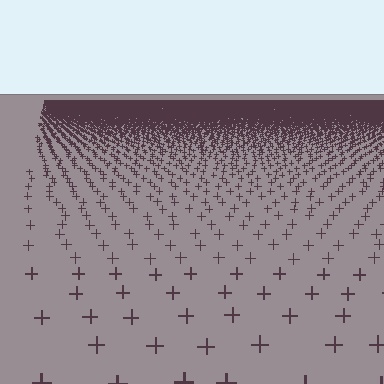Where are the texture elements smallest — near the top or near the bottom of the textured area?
Near the top.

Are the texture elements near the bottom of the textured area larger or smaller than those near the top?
Larger. Near the bottom, elements are closer to the viewer and appear at a bigger on-screen size.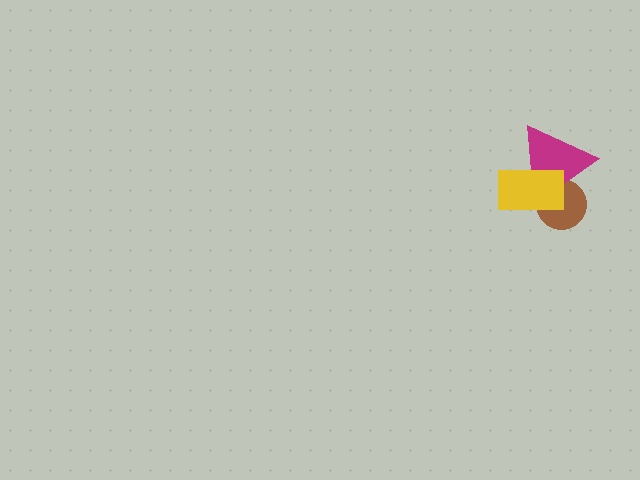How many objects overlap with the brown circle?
2 objects overlap with the brown circle.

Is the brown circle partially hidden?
Yes, it is partially covered by another shape.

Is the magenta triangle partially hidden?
Yes, it is partially covered by another shape.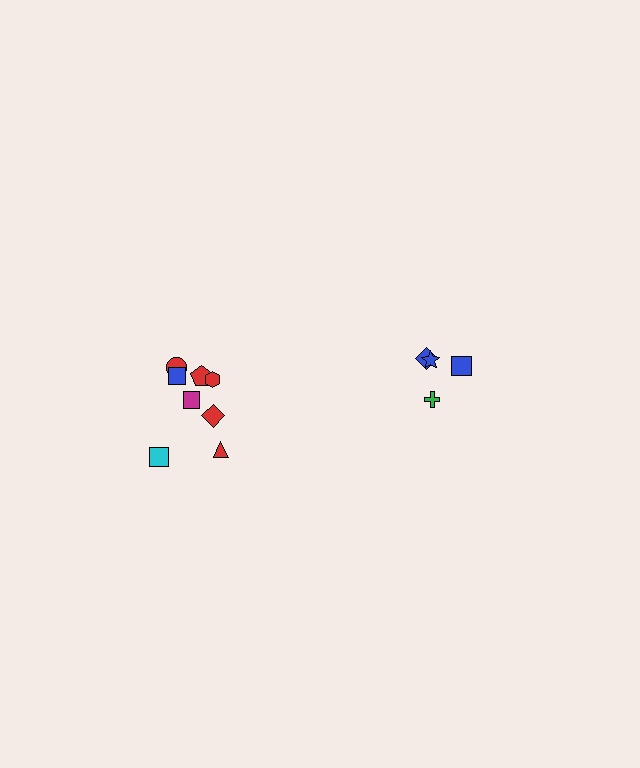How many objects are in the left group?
There are 8 objects.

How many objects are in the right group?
There are 4 objects.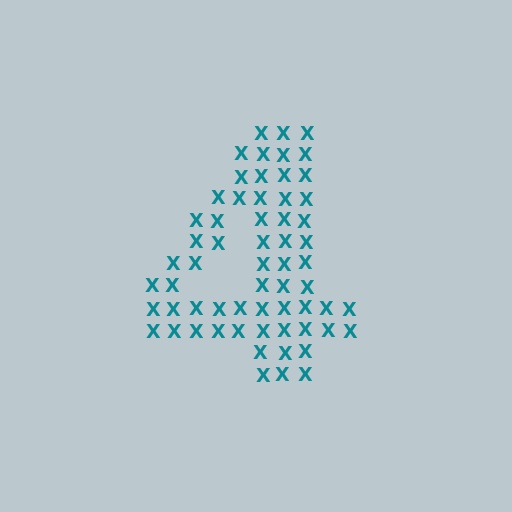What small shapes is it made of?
It is made of small letter X's.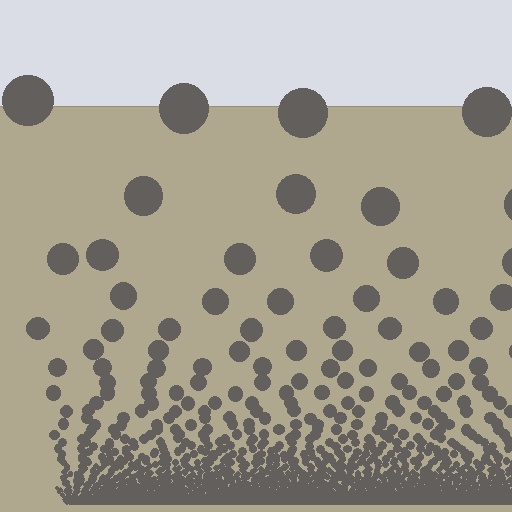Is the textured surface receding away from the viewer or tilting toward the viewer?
The surface appears to tilt toward the viewer. Texture elements get larger and sparser toward the top.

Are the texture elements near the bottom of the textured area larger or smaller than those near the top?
Smaller. The gradient is inverted — elements near the bottom are smaller and denser.